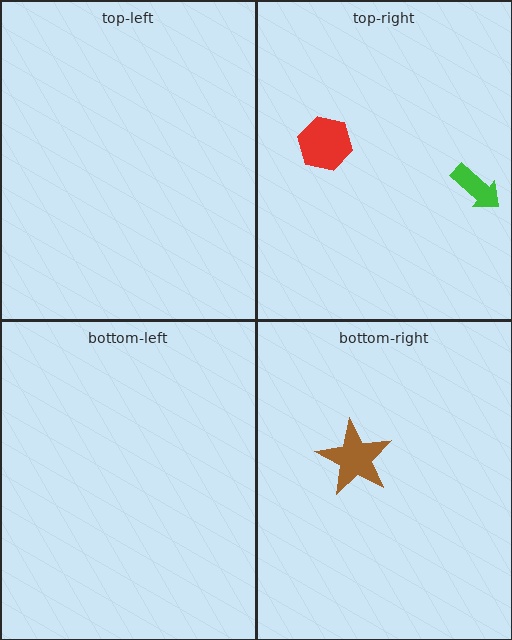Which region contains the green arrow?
The top-right region.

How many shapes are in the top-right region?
2.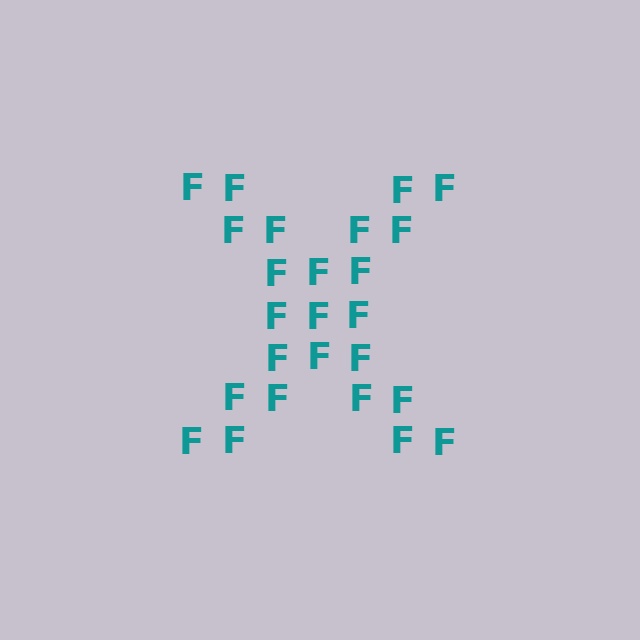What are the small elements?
The small elements are letter F's.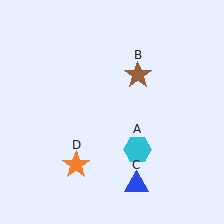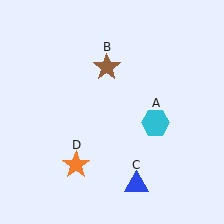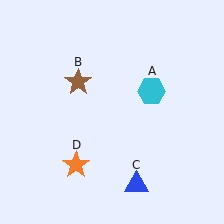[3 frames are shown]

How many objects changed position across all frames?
2 objects changed position: cyan hexagon (object A), brown star (object B).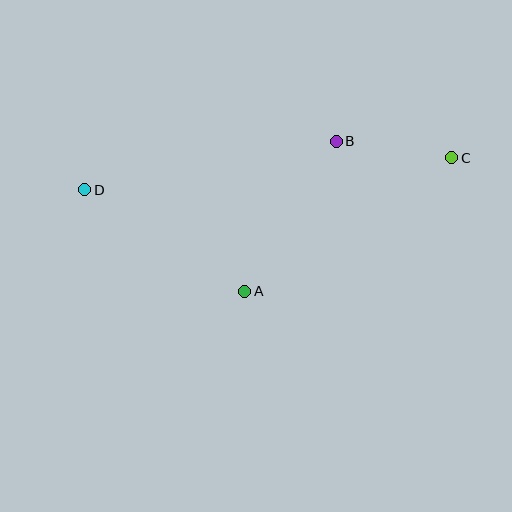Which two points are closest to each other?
Points B and C are closest to each other.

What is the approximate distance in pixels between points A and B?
The distance between A and B is approximately 176 pixels.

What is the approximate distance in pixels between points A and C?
The distance between A and C is approximately 246 pixels.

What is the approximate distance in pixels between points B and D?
The distance between B and D is approximately 256 pixels.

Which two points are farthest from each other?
Points C and D are farthest from each other.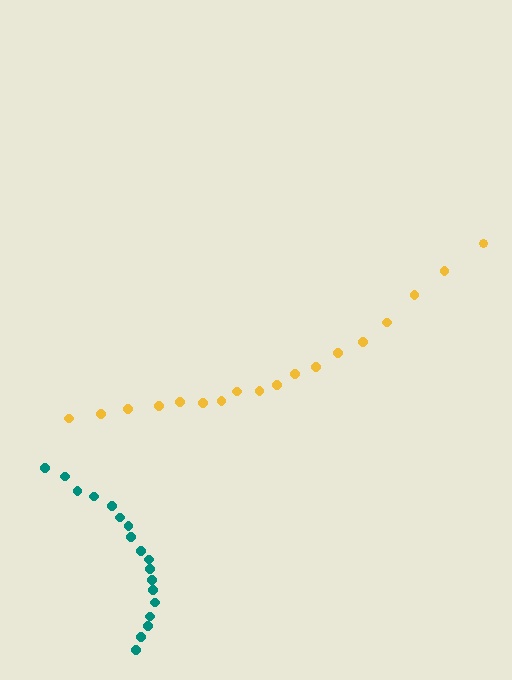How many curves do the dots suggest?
There are 2 distinct paths.